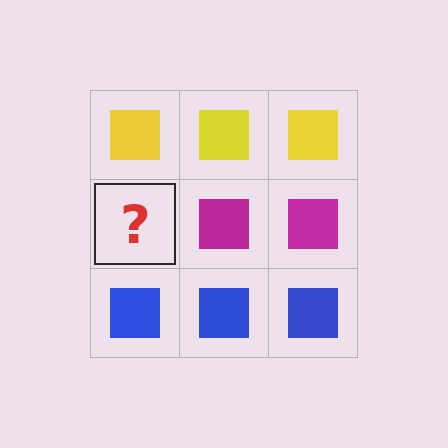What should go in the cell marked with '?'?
The missing cell should contain a magenta square.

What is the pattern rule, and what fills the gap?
The rule is that each row has a consistent color. The gap should be filled with a magenta square.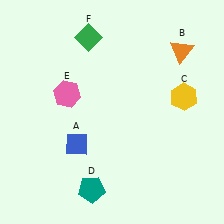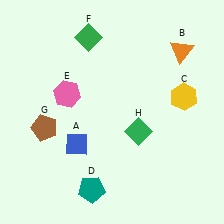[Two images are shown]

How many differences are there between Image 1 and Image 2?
There are 2 differences between the two images.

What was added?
A brown pentagon (G), a green diamond (H) were added in Image 2.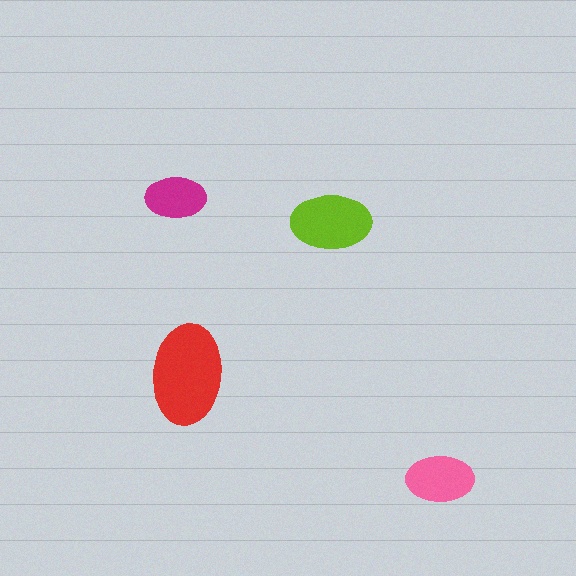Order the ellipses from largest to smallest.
the red one, the lime one, the pink one, the magenta one.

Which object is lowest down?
The pink ellipse is bottommost.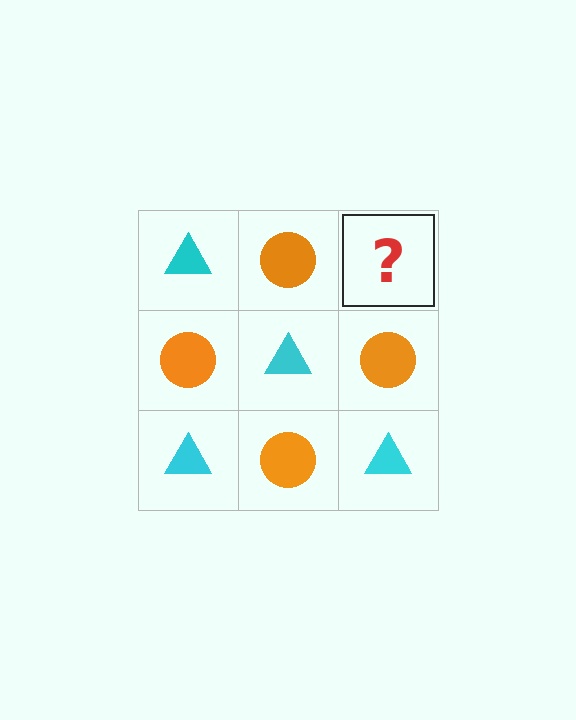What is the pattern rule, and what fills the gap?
The rule is that it alternates cyan triangle and orange circle in a checkerboard pattern. The gap should be filled with a cyan triangle.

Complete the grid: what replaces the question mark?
The question mark should be replaced with a cyan triangle.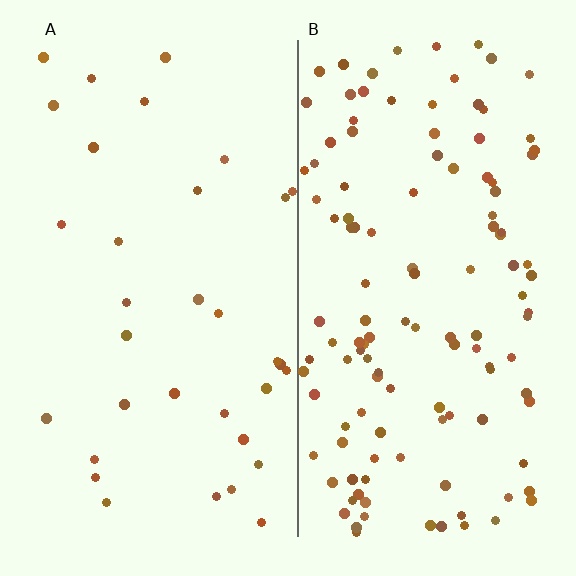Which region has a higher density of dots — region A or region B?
B (the right).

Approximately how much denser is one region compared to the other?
Approximately 3.7× — region B over region A.